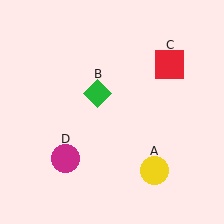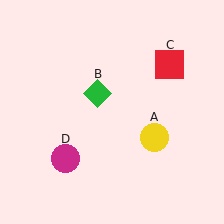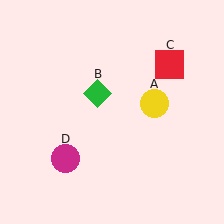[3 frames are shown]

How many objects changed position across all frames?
1 object changed position: yellow circle (object A).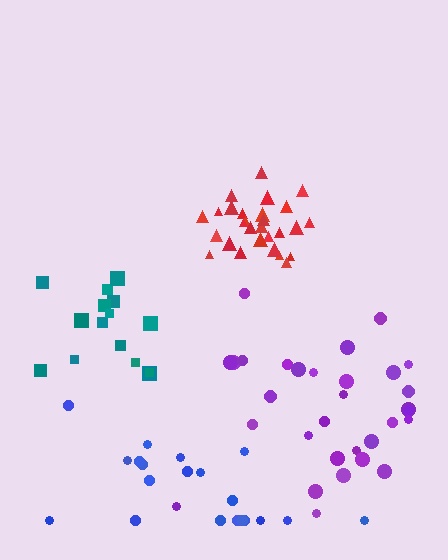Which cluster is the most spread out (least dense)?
Blue.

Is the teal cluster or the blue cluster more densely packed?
Teal.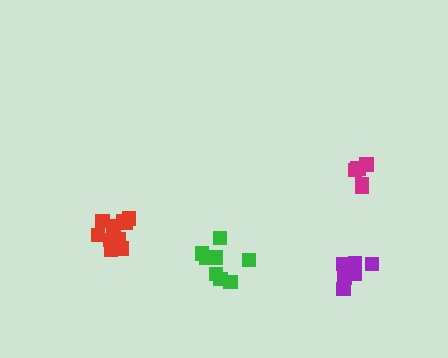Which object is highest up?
The magenta cluster is topmost.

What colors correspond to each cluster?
The clusters are colored: purple, red, magenta, green.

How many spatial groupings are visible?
There are 4 spatial groupings.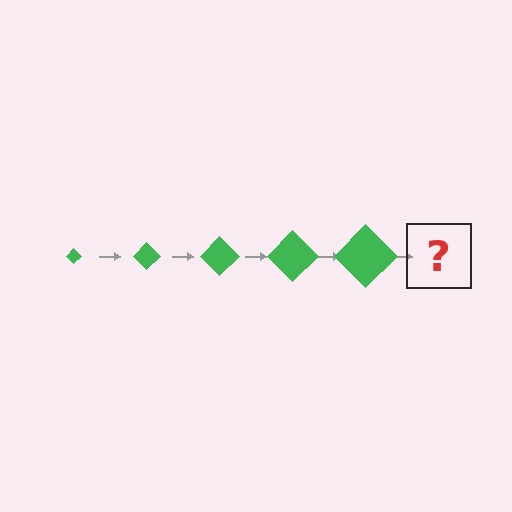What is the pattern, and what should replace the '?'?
The pattern is that the diamond gets progressively larger each step. The '?' should be a green diamond, larger than the previous one.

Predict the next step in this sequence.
The next step is a green diamond, larger than the previous one.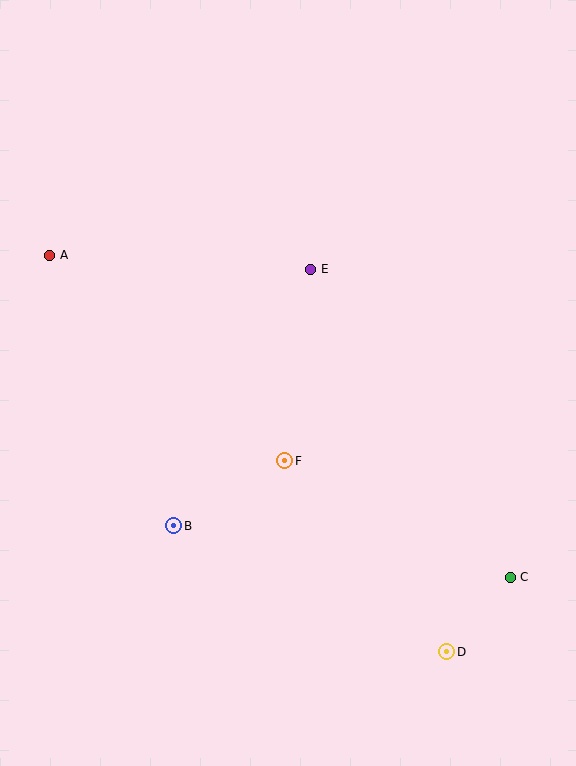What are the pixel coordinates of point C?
Point C is at (510, 577).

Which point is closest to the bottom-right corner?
Point D is closest to the bottom-right corner.